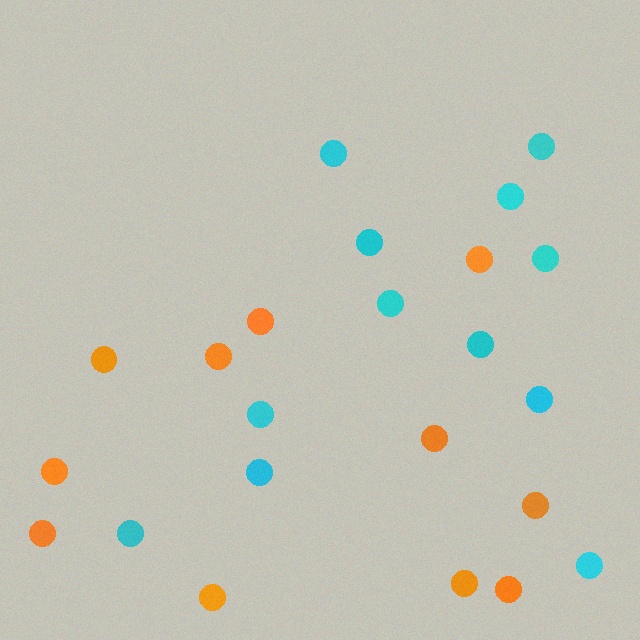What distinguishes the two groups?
There are 2 groups: one group of cyan circles (12) and one group of orange circles (11).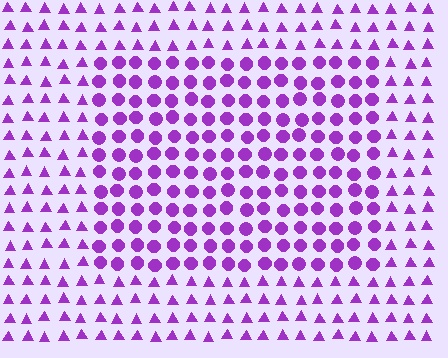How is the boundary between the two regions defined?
The boundary is defined by a change in element shape: circles inside vs. triangles outside. All elements share the same color and spacing.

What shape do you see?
I see a rectangle.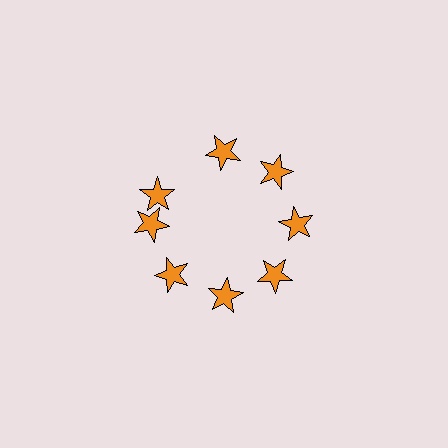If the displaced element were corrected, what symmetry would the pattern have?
It would have 8-fold rotational symmetry — the pattern would map onto itself every 45 degrees.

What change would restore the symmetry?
The symmetry would be restored by rotating it back into even spacing with its neighbors so that all 8 stars sit at equal angles and equal distance from the center.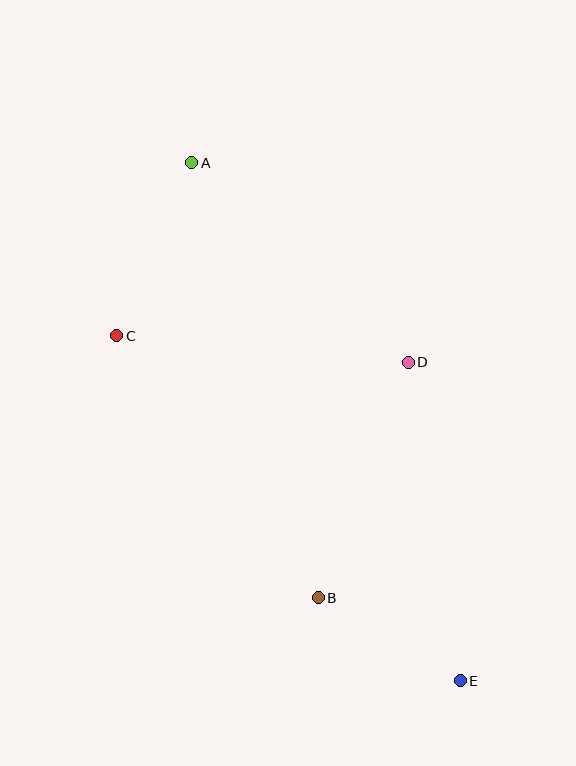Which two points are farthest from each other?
Points A and E are farthest from each other.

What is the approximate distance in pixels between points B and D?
The distance between B and D is approximately 252 pixels.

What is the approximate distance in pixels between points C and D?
The distance between C and D is approximately 293 pixels.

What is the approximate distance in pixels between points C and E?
The distance between C and E is approximately 487 pixels.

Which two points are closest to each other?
Points B and E are closest to each other.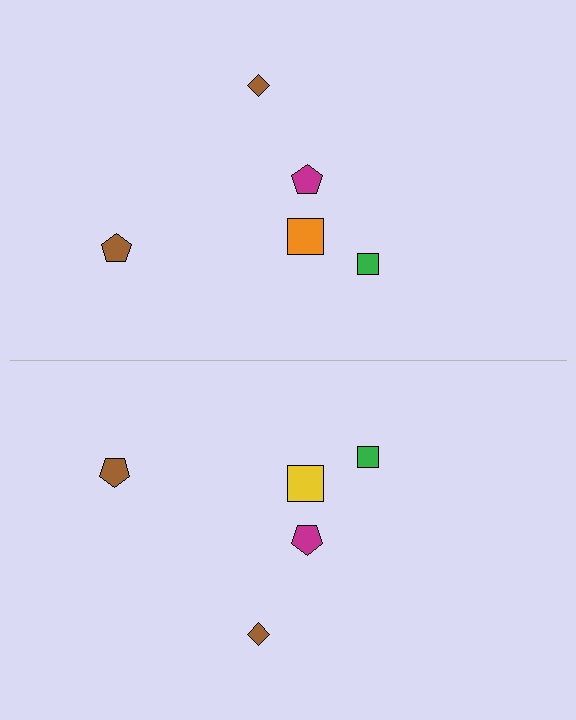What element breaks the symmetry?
The yellow square on the bottom side breaks the symmetry — its mirror counterpart is orange.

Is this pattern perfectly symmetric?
No, the pattern is not perfectly symmetric. The yellow square on the bottom side breaks the symmetry — its mirror counterpart is orange.